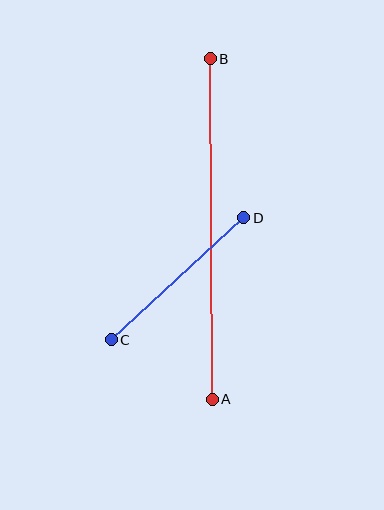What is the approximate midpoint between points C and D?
The midpoint is at approximately (178, 279) pixels.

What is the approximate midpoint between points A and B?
The midpoint is at approximately (211, 229) pixels.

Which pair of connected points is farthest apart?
Points A and B are farthest apart.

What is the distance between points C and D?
The distance is approximately 180 pixels.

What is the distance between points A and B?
The distance is approximately 341 pixels.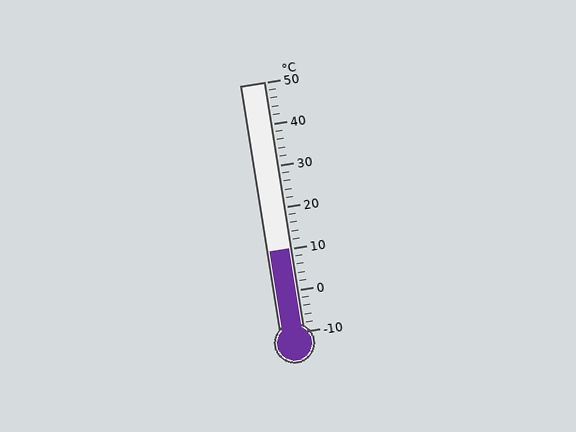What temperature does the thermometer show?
The thermometer shows approximately 10°C.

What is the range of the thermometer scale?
The thermometer scale ranges from -10°C to 50°C.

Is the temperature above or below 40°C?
The temperature is below 40°C.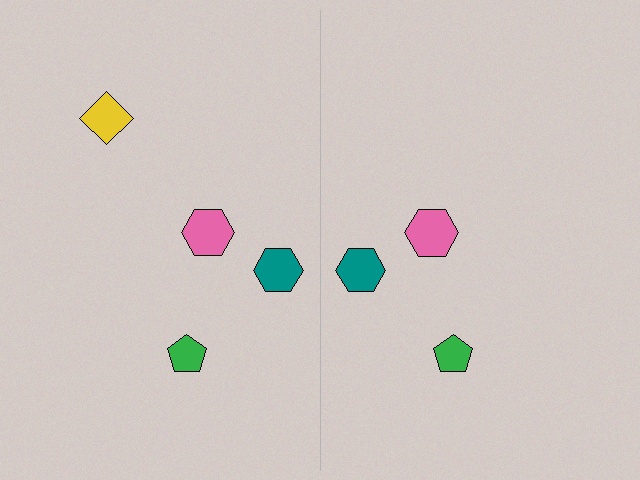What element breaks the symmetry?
A yellow diamond is missing from the right side.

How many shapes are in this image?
There are 7 shapes in this image.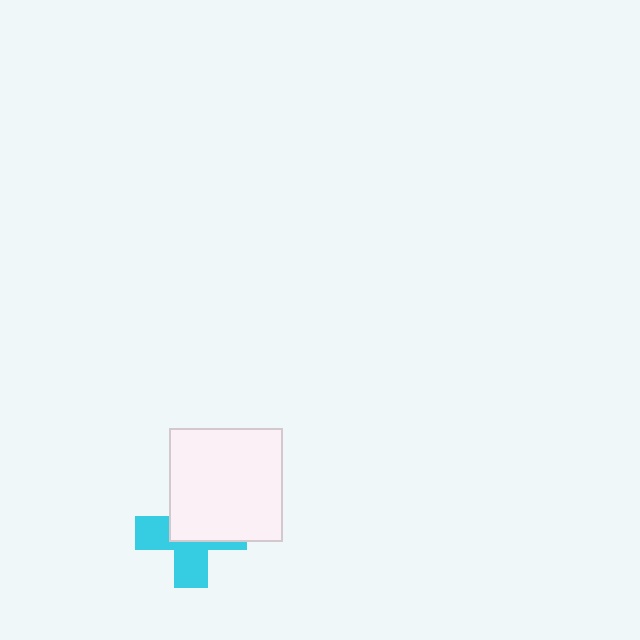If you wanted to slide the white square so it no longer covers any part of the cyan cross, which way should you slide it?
Slide it toward the upper-right — that is the most direct way to separate the two shapes.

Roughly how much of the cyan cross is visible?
About half of it is visible (roughly 48%).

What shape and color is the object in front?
The object in front is a white square.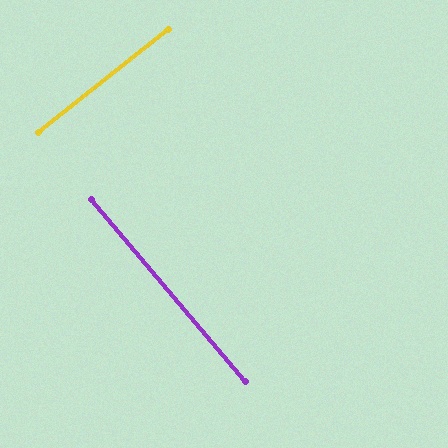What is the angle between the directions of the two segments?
Approximately 88 degrees.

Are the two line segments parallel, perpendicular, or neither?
Perpendicular — they meet at approximately 88°.